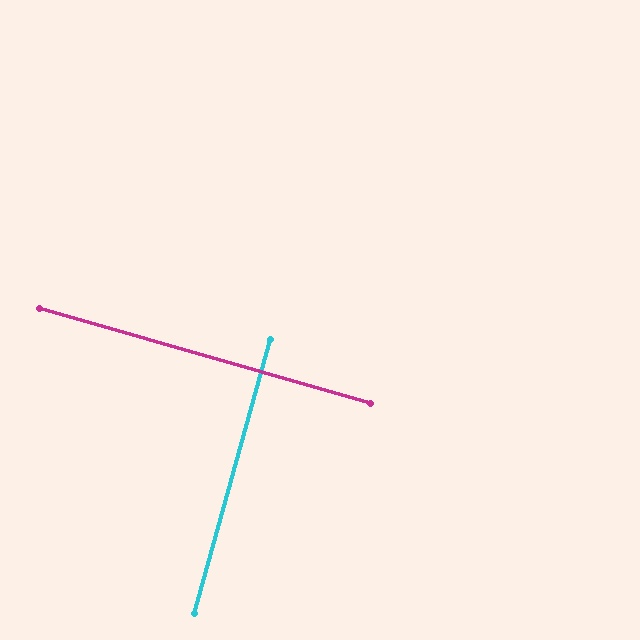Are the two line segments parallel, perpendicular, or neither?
Perpendicular — they meet at approximately 90°.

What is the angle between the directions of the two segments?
Approximately 90 degrees.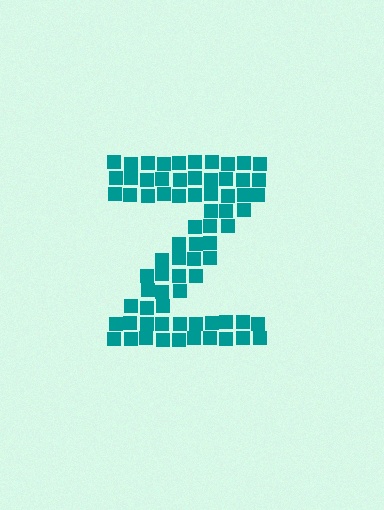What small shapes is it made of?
It is made of small squares.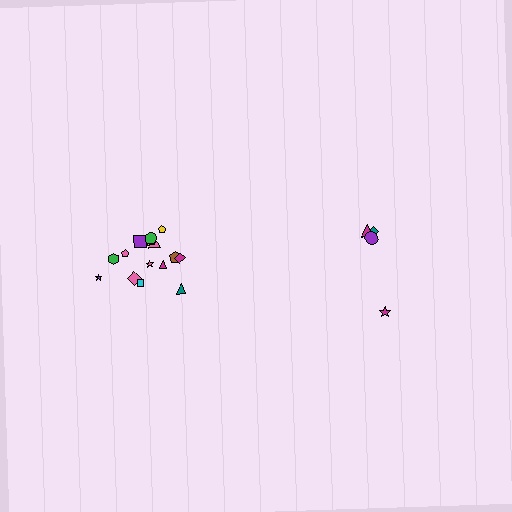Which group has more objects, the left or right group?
The left group.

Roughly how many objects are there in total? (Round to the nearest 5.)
Roughly 20 objects in total.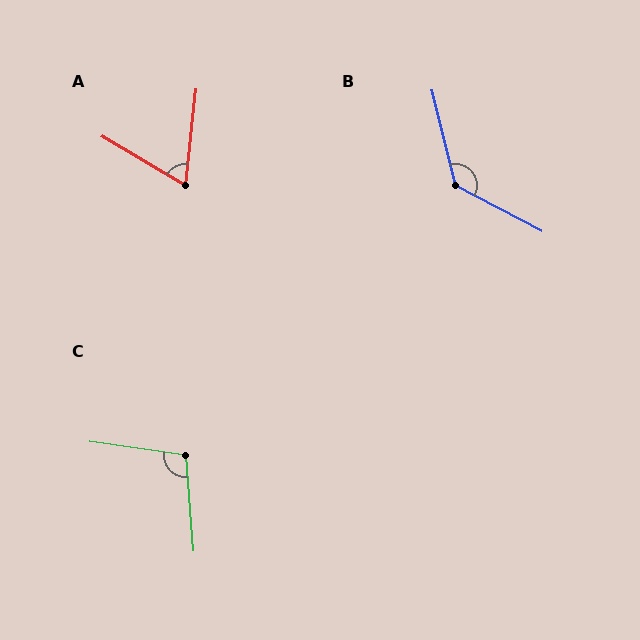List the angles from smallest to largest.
A (66°), C (103°), B (132°).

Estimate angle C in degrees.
Approximately 103 degrees.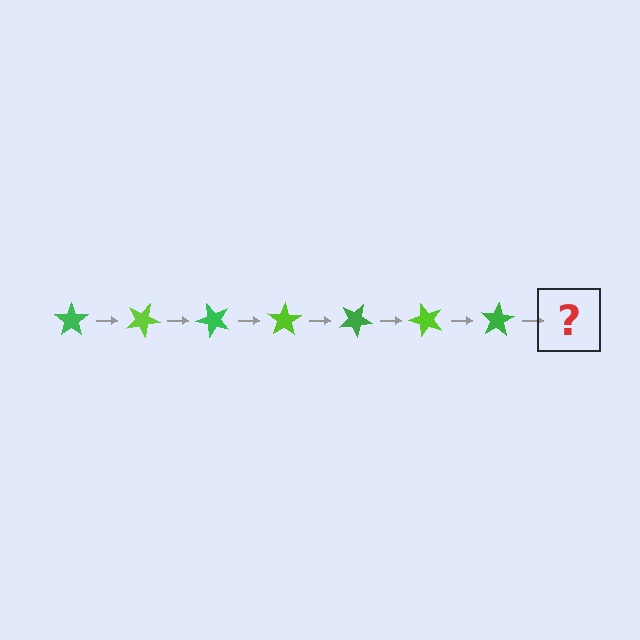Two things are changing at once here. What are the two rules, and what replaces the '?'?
The two rules are that it rotates 25 degrees each step and the color cycles through green and lime. The '?' should be a lime star, rotated 175 degrees from the start.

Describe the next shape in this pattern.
It should be a lime star, rotated 175 degrees from the start.